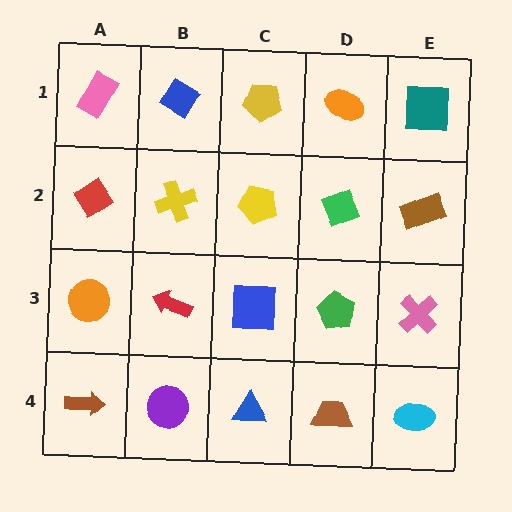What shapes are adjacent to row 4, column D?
A green pentagon (row 3, column D), a blue triangle (row 4, column C), a cyan ellipse (row 4, column E).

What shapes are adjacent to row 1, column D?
A green diamond (row 2, column D), a yellow pentagon (row 1, column C), a teal square (row 1, column E).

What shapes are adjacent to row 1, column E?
A brown rectangle (row 2, column E), an orange ellipse (row 1, column D).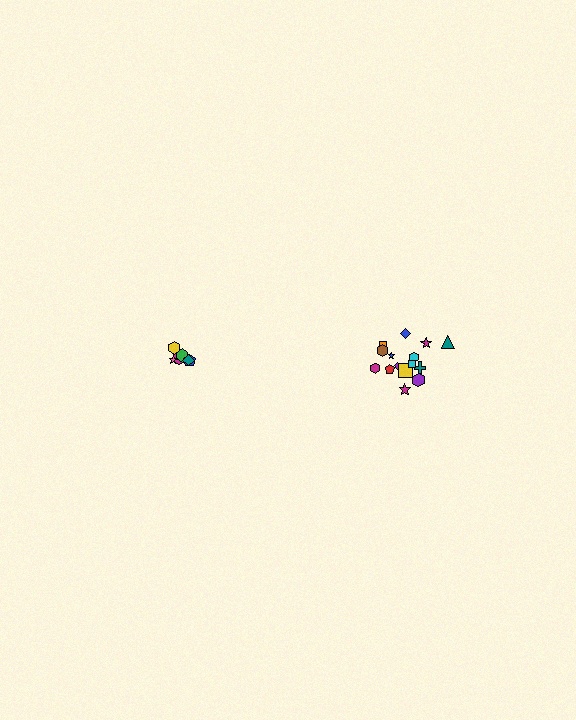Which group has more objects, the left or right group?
The right group.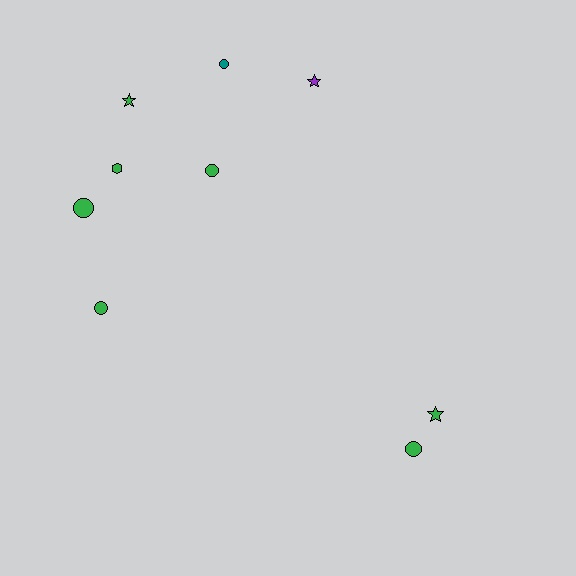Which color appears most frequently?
Green, with 7 objects.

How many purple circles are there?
There are no purple circles.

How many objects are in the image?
There are 9 objects.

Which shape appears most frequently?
Circle, with 5 objects.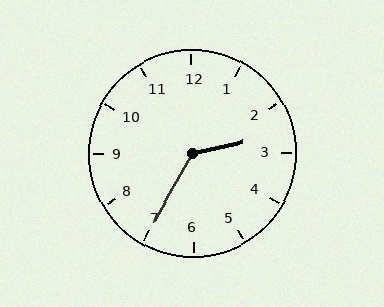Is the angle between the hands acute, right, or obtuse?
It is obtuse.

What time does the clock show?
2:35.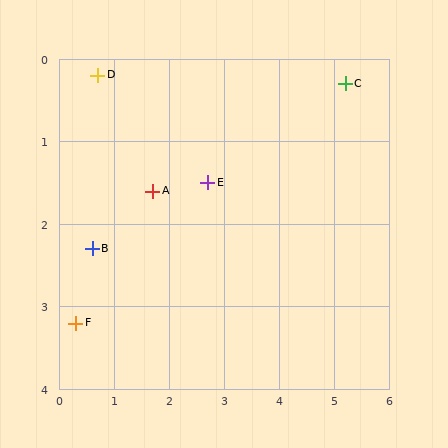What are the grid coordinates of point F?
Point F is at approximately (0.3, 3.2).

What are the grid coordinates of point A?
Point A is at approximately (1.7, 1.6).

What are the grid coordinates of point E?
Point E is at approximately (2.7, 1.5).